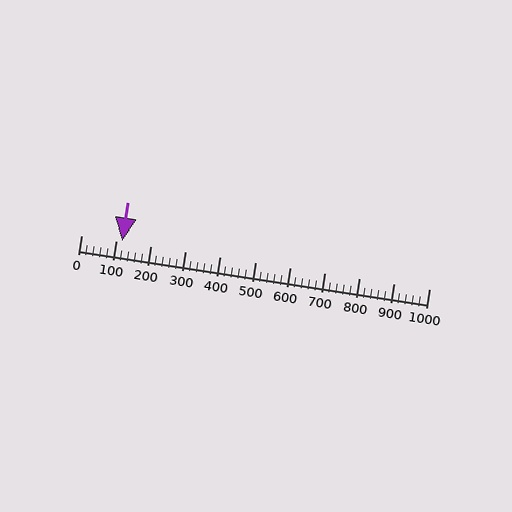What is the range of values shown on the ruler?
The ruler shows values from 0 to 1000.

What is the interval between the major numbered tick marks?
The major tick marks are spaced 100 units apart.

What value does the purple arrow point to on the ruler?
The purple arrow points to approximately 119.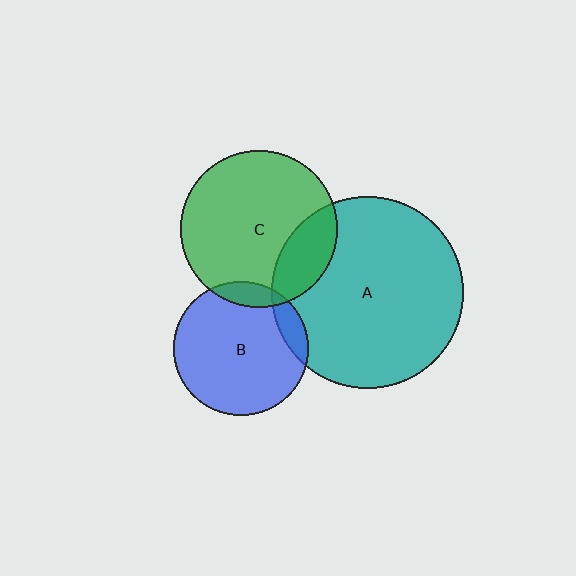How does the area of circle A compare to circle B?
Approximately 2.0 times.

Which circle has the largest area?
Circle A (teal).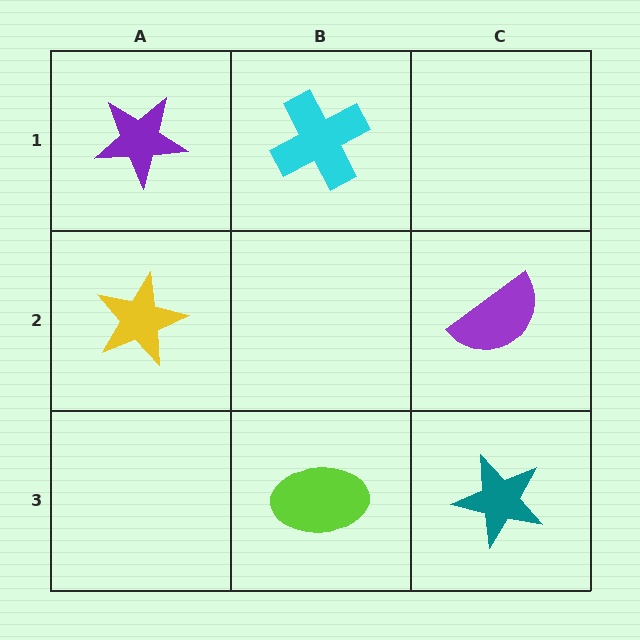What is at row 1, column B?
A cyan cross.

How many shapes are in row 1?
2 shapes.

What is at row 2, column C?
A purple semicircle.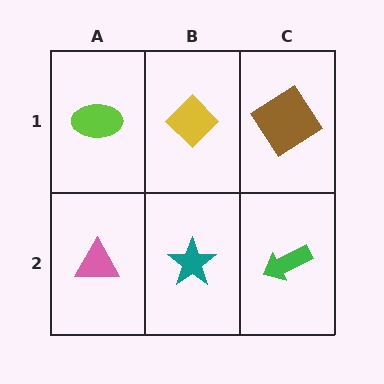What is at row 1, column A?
A lime ellipse.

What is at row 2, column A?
A pink triangle.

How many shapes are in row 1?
3 shapes.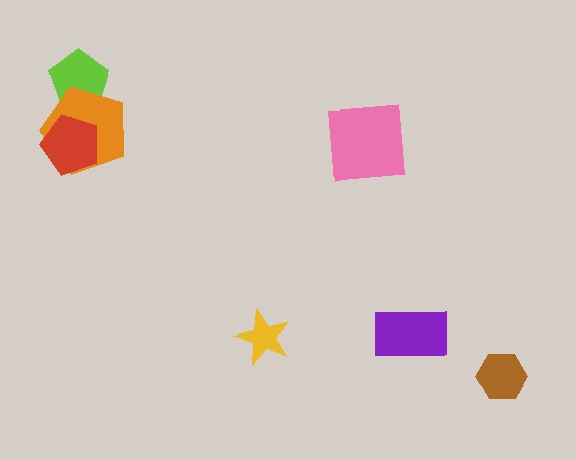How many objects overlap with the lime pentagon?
1 object overlaps with the lime pentagon.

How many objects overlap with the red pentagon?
1 object overlaps with the red pentagon.